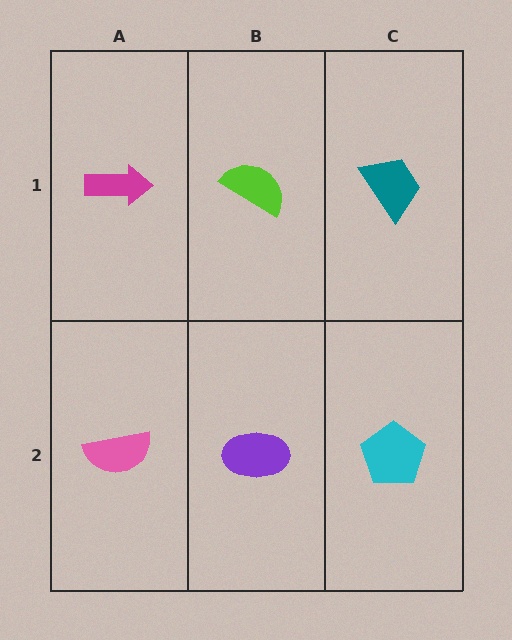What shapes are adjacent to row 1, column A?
A pink semicircle (row 2, column A), a lime semicircle (row 1, column B).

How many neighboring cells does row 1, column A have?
2.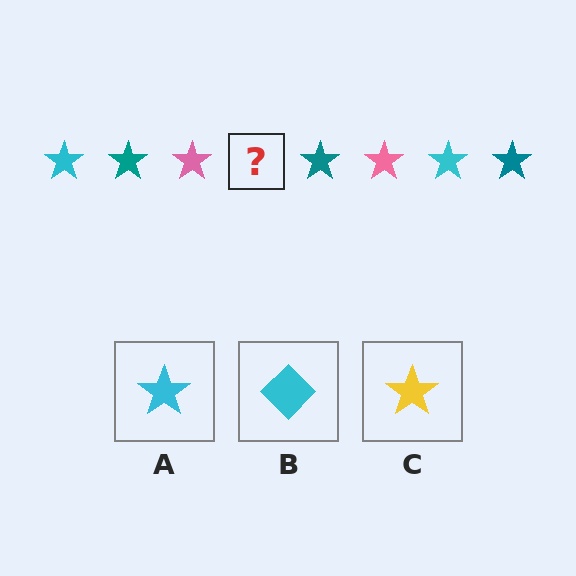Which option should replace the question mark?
Option A.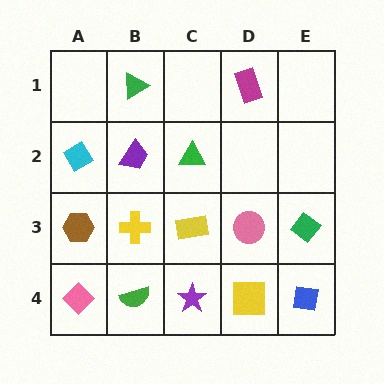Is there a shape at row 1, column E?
No, that cell is empty.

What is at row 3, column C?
A yellow rectangle.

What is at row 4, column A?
A pink diamond.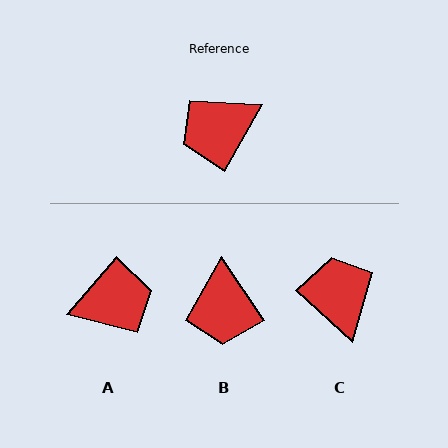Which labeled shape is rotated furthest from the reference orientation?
A, about 169 degrees away.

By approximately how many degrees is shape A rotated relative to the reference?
Approximately 169 degrees counter-clockwise.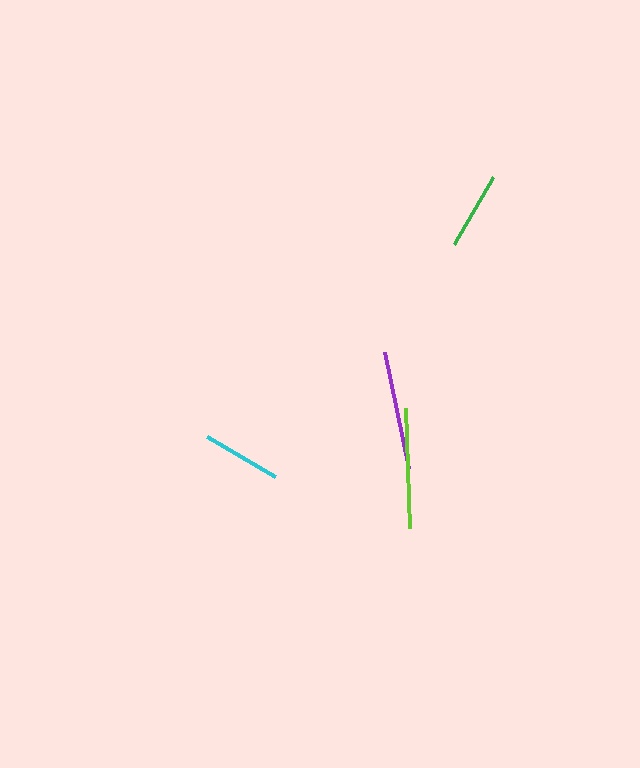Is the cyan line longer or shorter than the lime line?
The lime line is longer than the cyan line.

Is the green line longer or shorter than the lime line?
The lime line is longer than the green line.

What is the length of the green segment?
The green segment is approximately 78 pixels long.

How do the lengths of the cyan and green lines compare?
The cyan and green lines are approximately the same length.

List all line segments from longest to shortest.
From longest to shortest: lime, purple, cyan, green.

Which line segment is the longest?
The lime line is the longest at approximately 120 pixels.